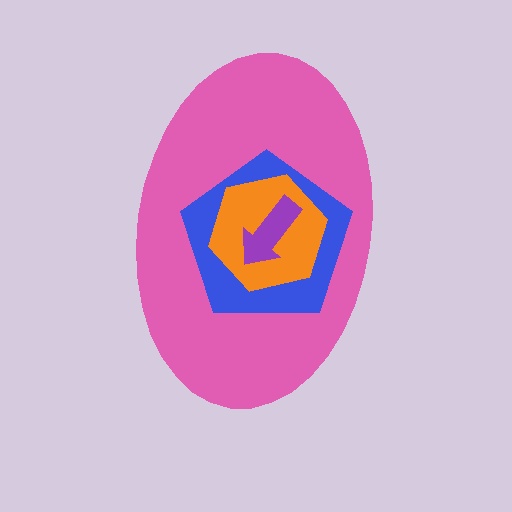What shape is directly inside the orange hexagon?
The purple arrow.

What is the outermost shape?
The pink ellipse.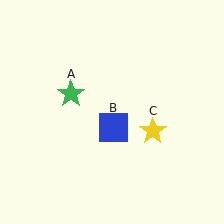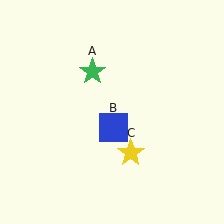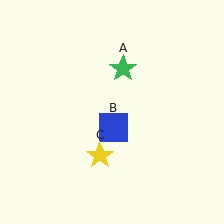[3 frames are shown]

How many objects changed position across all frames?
2 objects changed position: green star (object A), yellow star (object C).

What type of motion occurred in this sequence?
The green star (object A), yellow star (object C) rotated clockwise around the center of the scene.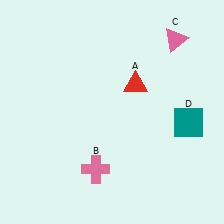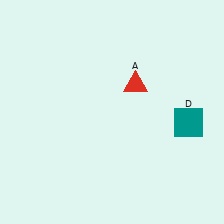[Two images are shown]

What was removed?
The pink cross (B), the pink triangle (C) were removed in Image 2.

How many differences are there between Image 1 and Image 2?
There are 2 differences between the two images.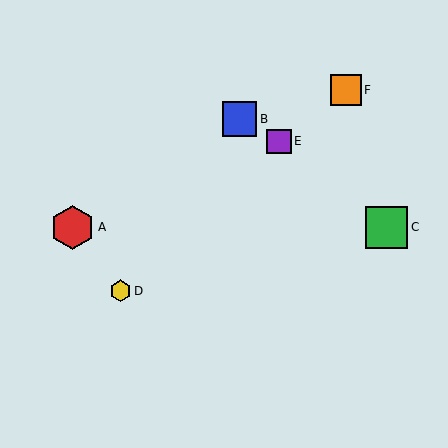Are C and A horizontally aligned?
Yes, both are at y≈227.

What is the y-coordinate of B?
Object B is at y≈119.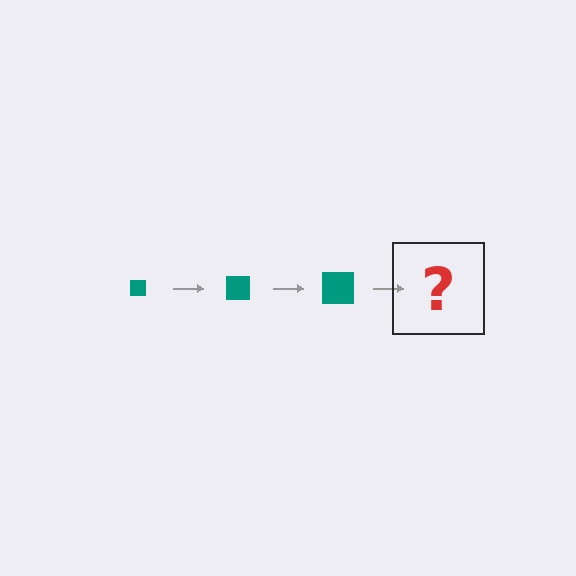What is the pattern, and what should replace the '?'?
The pattern is that the square gets progressively larger each step. The '?' should be a teal square, larger than the previous one.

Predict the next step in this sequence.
The next step is a teal square, larger than the previous one.